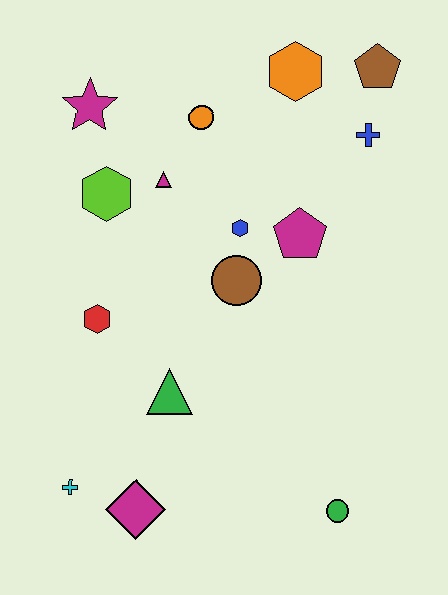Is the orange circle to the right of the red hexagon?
Yes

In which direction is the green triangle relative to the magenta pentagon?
The green triangle is below the magenta pentagon.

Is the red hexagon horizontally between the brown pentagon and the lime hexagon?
No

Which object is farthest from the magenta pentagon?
The cyan cross is farthest from the magenta pentagon.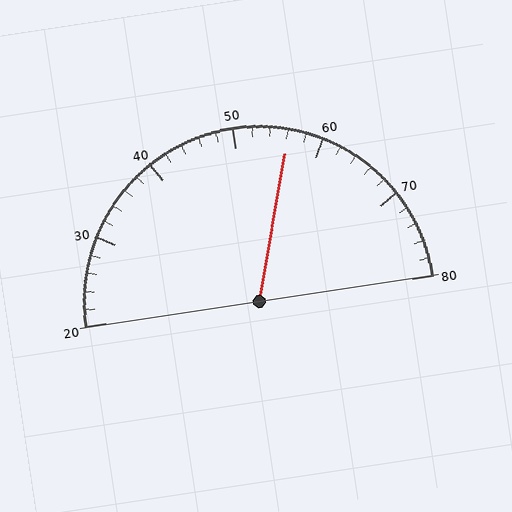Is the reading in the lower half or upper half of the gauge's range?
The reading is in the upper half of the range (20 to 80).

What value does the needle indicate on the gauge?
The needle indicates approximately 56.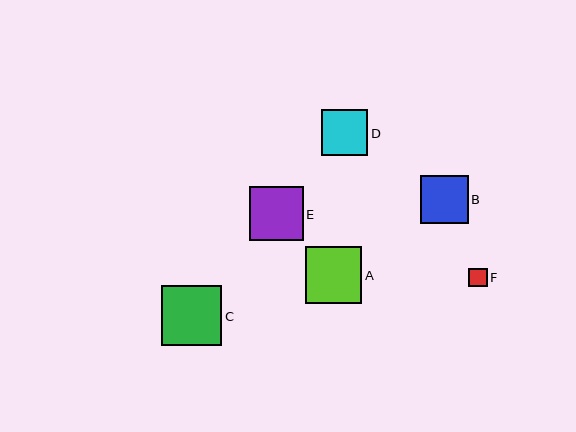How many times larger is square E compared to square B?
Square E is approximately 1.1 times the size of square B.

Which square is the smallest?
Square F is the smallest with a size of approximately 18 pixels.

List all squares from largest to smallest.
From largest to smallest: C, A, E, B, D, F.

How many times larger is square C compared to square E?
Square C is approximately 1.1 times the size of square E.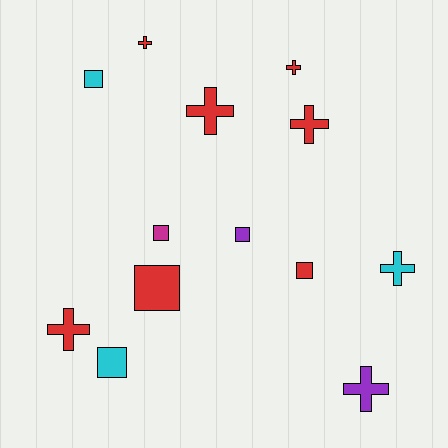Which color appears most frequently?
Red, with 7 objects.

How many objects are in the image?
There are 13 objects.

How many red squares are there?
There are 2 red squares.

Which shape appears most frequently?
Cross, with 7 objects.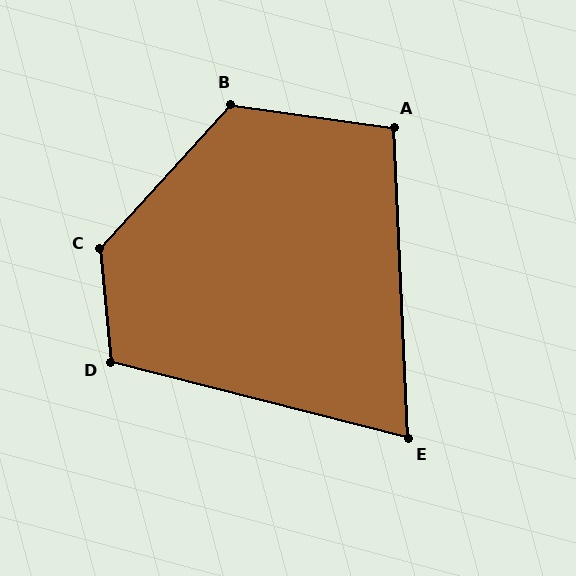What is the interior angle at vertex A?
Approximately 101 degrees (obtuse).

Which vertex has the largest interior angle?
C, at approximately 132 degrees.